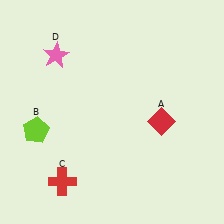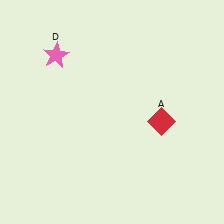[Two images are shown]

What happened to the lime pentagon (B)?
The lime pentagon (B) was removed in Image 2. It was in the bottom-left area of Image 1.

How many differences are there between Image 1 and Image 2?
There are 2 differences between the two images.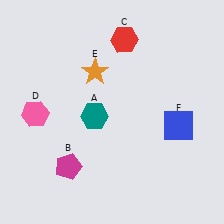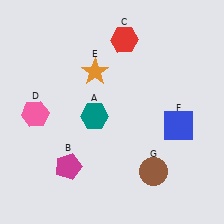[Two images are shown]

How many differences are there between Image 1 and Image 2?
There is 1 difference between the two images.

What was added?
A brown circle (G) was added in Image 2.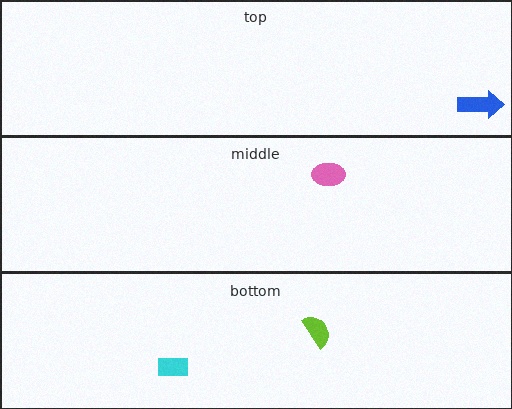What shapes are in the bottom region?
The lime semicircle, the cyan rectangle.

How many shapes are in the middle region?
1.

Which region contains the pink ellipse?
The middle region.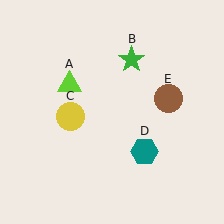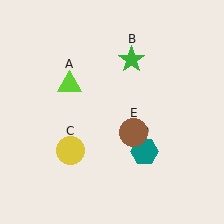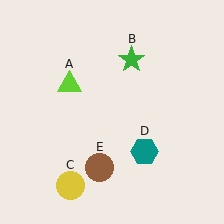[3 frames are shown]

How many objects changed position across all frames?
2 objects changed position: yellow circle (object C), brown circle (object E).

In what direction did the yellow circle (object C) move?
The yellow circle (object C) moved down.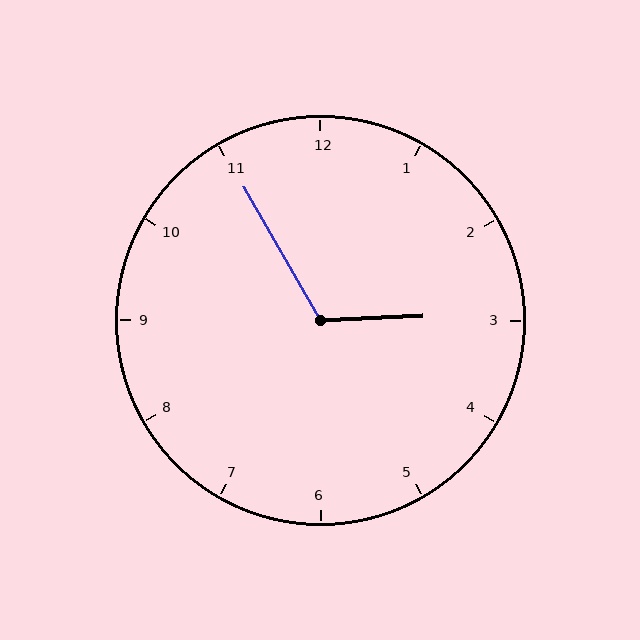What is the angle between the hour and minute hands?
Approximately 118 degrees.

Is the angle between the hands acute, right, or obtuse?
It is obtuse.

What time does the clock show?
2:55.